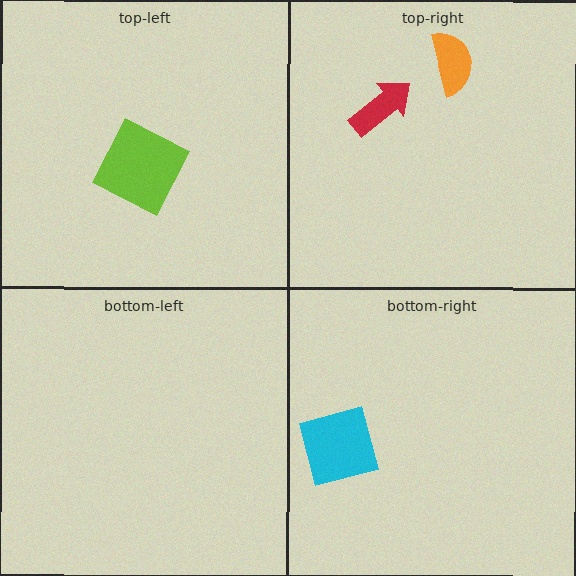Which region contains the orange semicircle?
The top-right region.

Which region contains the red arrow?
The top-right region.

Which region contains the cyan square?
The bottom-right region.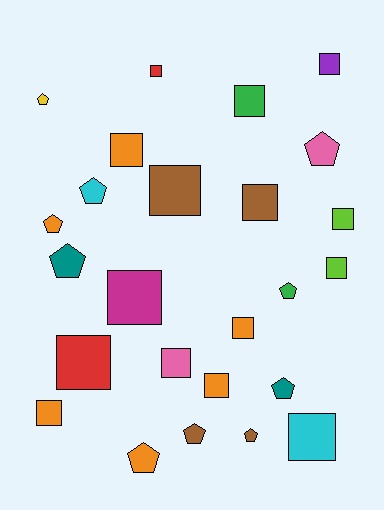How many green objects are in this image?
There are 2 green objects.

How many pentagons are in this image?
There are 10 pentagons.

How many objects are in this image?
There are 25 objects.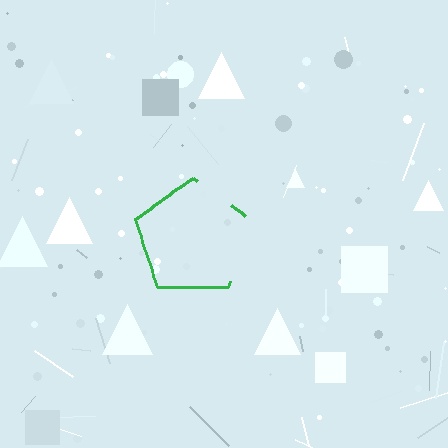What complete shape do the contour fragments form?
The contour fragments form a pentagon.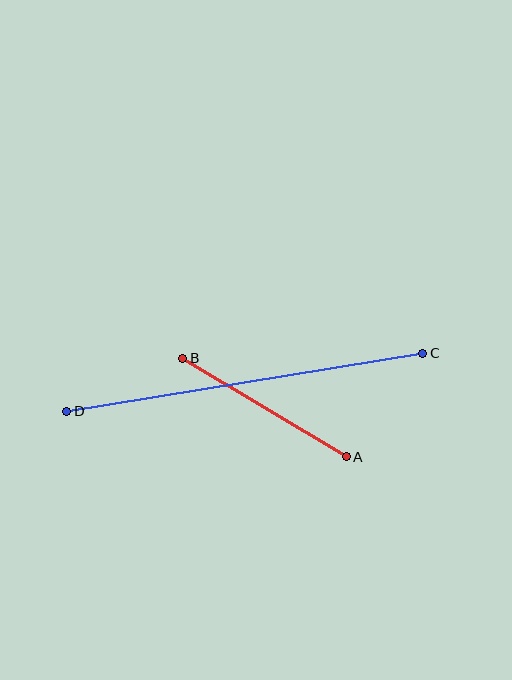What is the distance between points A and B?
The distance is approximately 191 pixels.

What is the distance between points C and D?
The distance is approximately 360 pixels.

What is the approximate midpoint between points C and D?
The midpoint is at approximately (245, 382) pixels.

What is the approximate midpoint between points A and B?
The midpoint is at approximately (264, 407) pixels.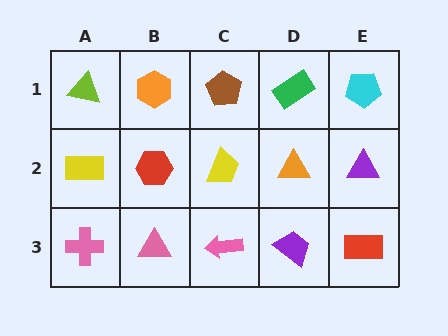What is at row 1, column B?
An orange hexagon.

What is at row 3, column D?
A purple trapezoid.